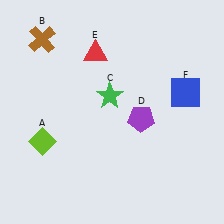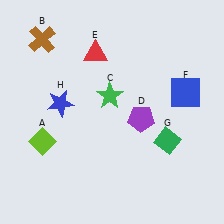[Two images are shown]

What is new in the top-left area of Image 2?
A blue star (H) was added in the top-left area of Image 2.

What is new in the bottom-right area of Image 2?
A green diamond (G) was added in the bottom-right area of Image 2.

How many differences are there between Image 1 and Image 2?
There are 2 differences between the two images.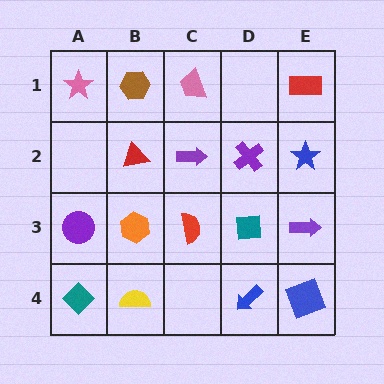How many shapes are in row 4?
4 shapes.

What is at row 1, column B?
A brown hexagon.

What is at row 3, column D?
A teal square.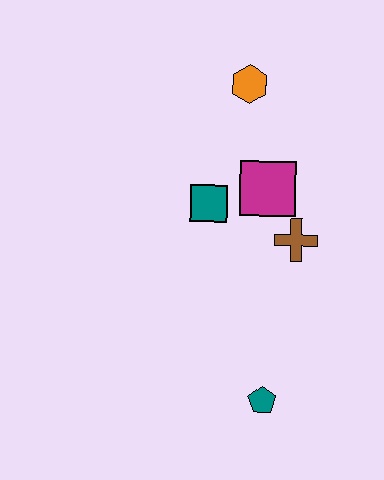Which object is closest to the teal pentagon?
The brown cross is closest to the teal pentagon.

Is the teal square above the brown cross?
Yes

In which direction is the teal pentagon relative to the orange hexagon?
The teal pentagon is below the orange hexagon.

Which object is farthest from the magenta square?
The teal pentagon is farthest from the magenta square.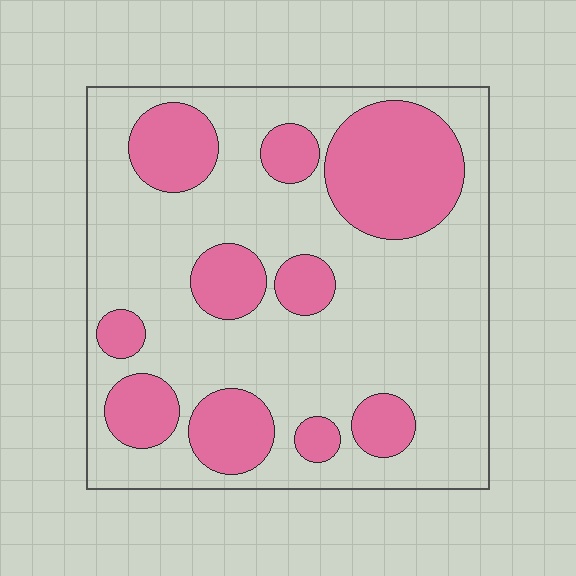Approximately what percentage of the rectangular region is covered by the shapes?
Approximately 30%.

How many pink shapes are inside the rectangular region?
10.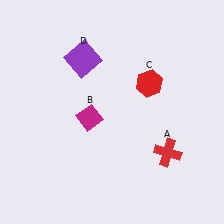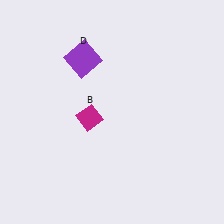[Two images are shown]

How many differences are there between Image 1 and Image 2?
There are 2 differences between the two images.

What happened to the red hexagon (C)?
The red hexagon (C) was removed in Image 2. It was in the top-right area of Image 1.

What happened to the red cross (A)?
The red cross (A) was removed in Image 2. It was in the bottom-right area of Image 1.